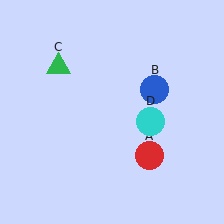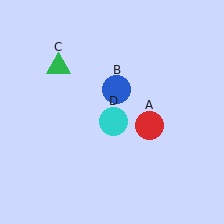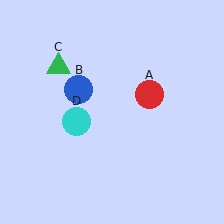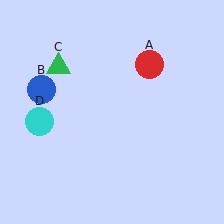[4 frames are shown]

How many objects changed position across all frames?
3 objects changed position: red circle (object A), blue circle (object B), cyan circle (object D).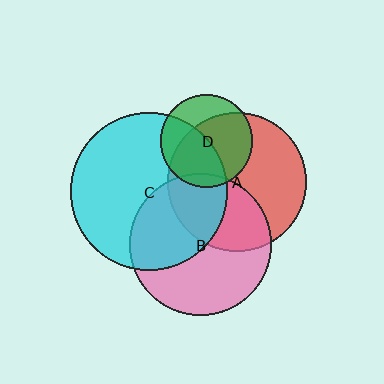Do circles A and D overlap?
Yes.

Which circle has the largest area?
Circle C (cyan).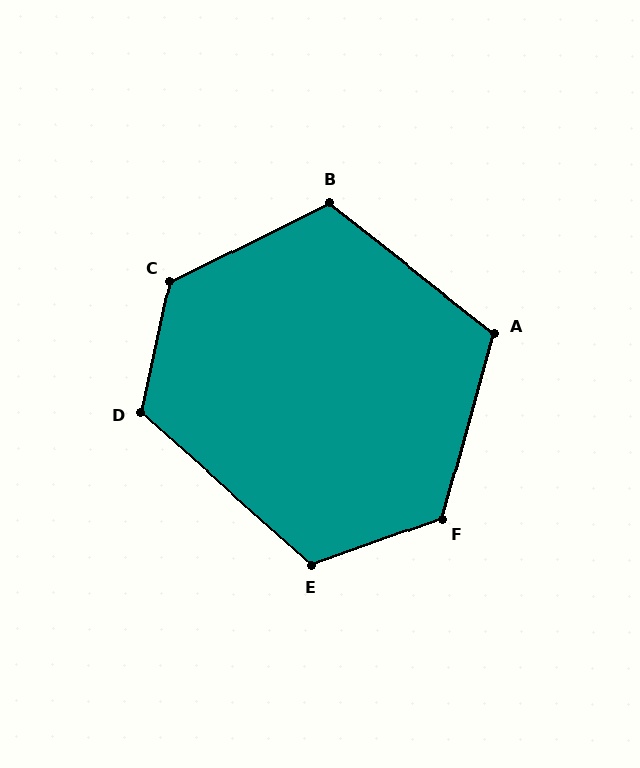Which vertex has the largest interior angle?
C, at approximately 129 degrees.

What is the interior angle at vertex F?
Approximately 126 degrees (obtuse).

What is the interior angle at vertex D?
Approximately 119 degrees (obtuse).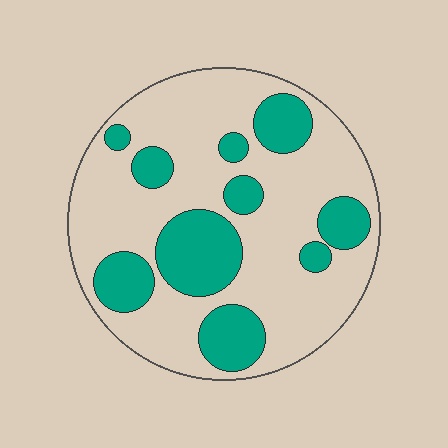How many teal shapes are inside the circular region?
10.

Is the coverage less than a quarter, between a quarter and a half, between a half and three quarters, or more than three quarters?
Between a quarter and a half.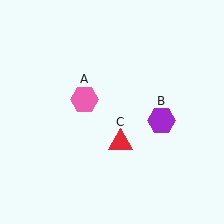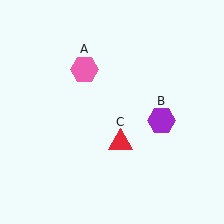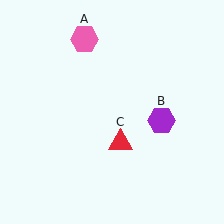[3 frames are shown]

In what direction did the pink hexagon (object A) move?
The pink hexagon (object A) moved up.